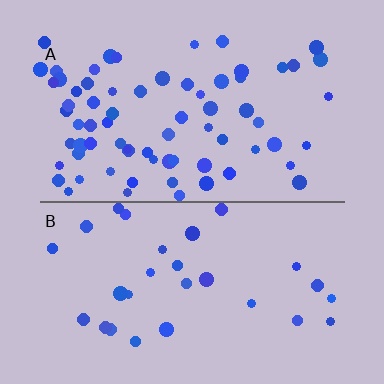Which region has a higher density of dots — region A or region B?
A (the top).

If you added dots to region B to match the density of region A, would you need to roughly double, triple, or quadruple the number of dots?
Approximately double.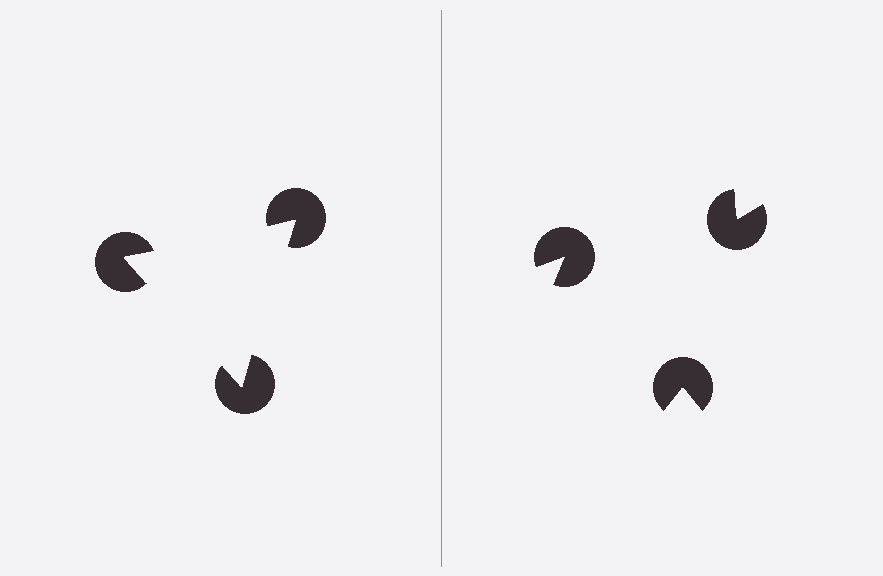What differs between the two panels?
The pac-man discs are positioned identically on both sides; only the wedge orientations differ. On the left they align to a triangle; on the right they are misaligned.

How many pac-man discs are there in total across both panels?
6 — 3 on each side.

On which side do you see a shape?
An illusory triangle appears on the left side. On the right side the wedge cuts are rotated, so no coherent shape forms.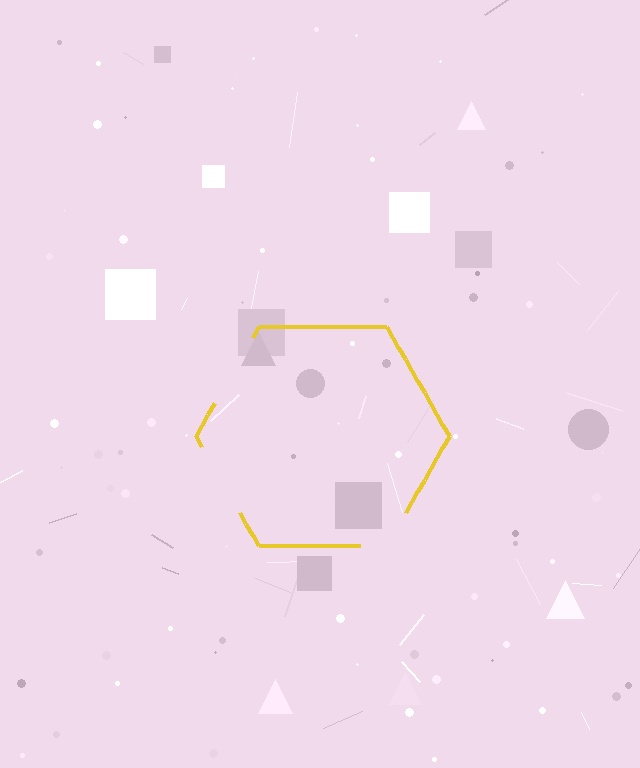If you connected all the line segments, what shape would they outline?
They would outline a hexagon.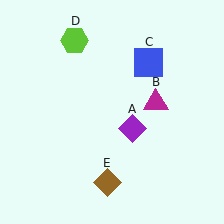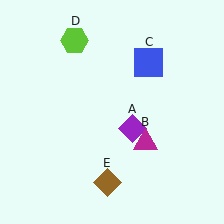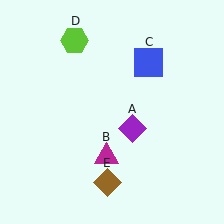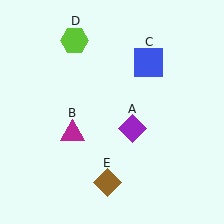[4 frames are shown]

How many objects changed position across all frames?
1 object changed position: magenta triangle (object B).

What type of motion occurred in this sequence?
The magenta triangle (object B) rotated clockwise around the center of the scene.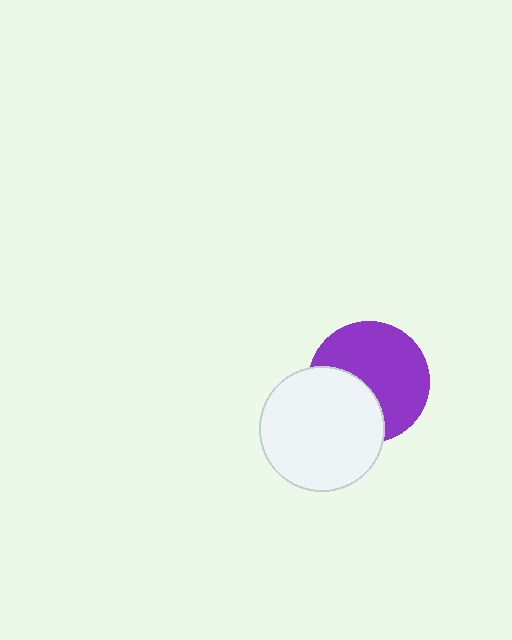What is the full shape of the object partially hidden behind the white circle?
The partially hidden object is a purple circle.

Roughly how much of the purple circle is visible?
About half of it is visible (roughly 63%).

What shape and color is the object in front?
The object in front is a white circle.